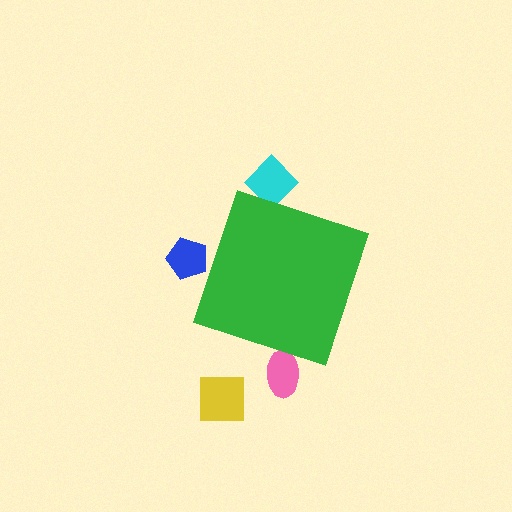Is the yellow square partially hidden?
No, the yellow square is fully visible.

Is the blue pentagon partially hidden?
Yes, the blue pentagon is partially hidden behind the green diamond.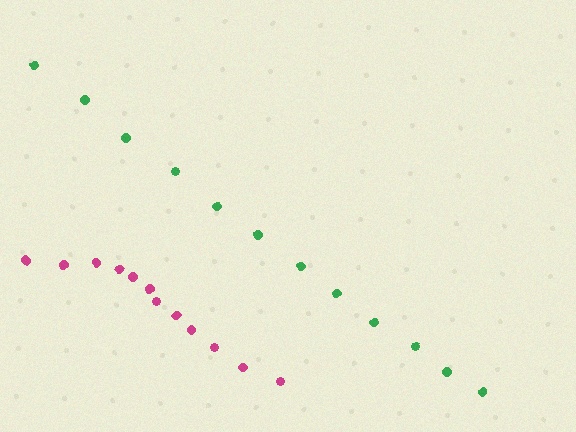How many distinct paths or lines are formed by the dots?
There are 2 distinct paths.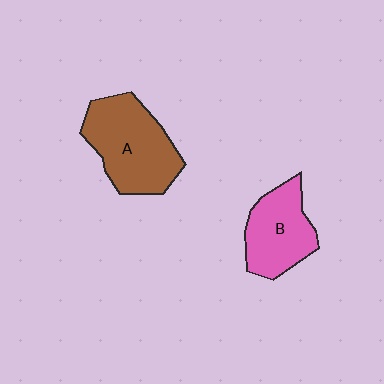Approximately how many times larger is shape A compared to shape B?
Approximately 1.3 times.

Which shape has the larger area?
Shape A (brown).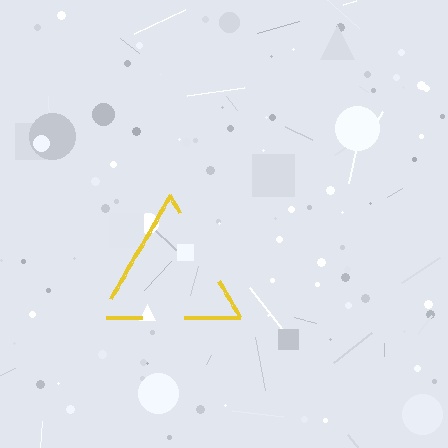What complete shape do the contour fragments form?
The contour fragments form a triangle.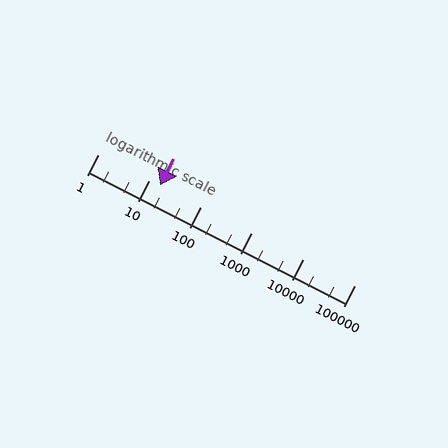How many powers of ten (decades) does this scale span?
The scale spans 5 decades, from 1 to 100000.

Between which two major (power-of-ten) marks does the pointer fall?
The pointer is between 10 and 100.